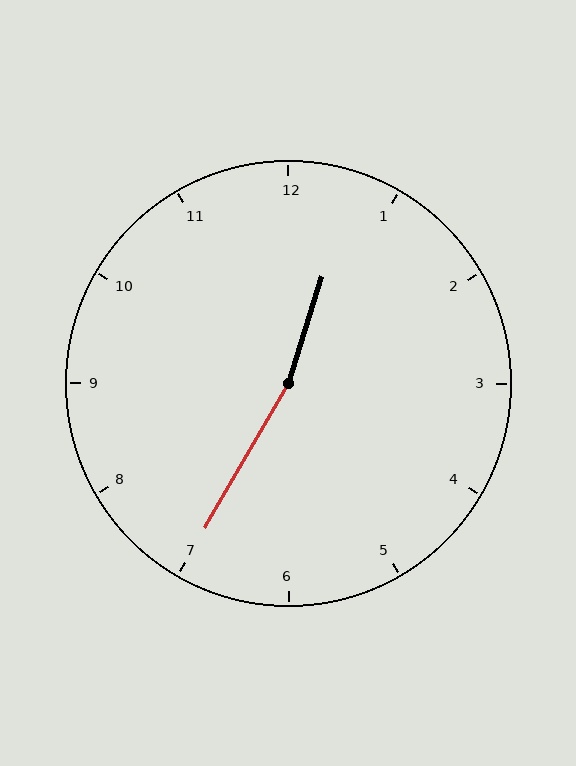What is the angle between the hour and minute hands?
Approximately 168 degrees.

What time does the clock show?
12:35.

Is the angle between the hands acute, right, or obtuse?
It is obtuse.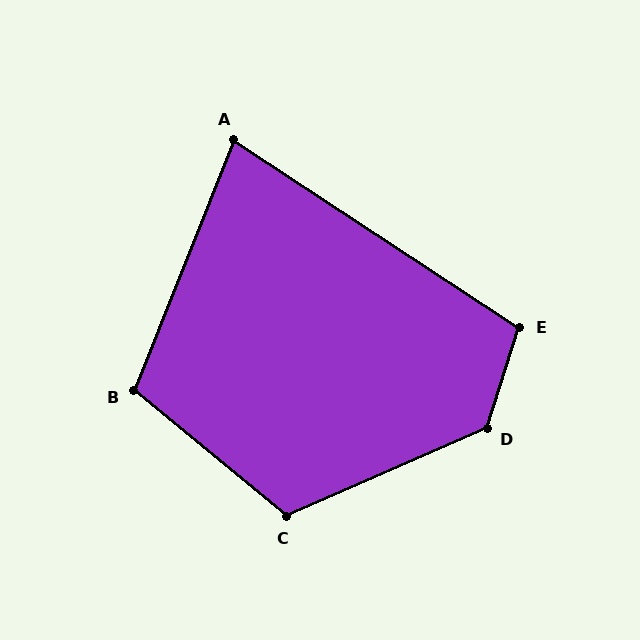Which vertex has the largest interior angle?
D, at approximately 131 degrees.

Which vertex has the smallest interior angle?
A, at approximately 79 degrees.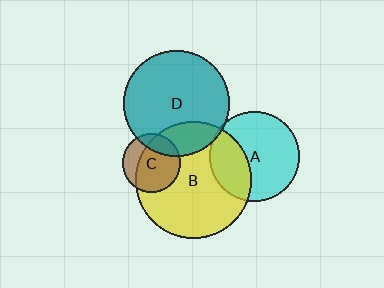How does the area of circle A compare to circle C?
Approximately 2.4 times.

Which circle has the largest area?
Circle B (yellow).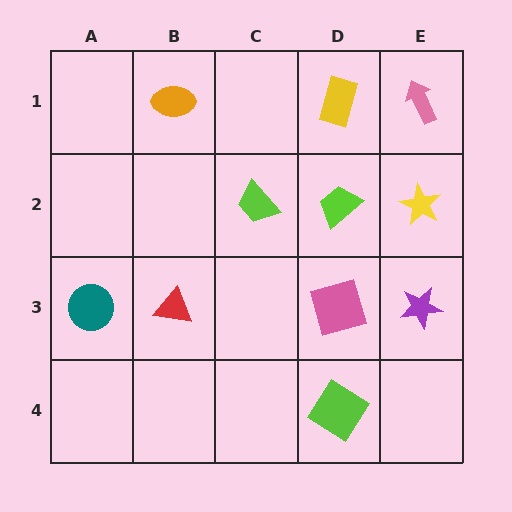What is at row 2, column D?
A lime trapezoid.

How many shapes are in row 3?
4 shapes.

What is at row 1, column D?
A yellow rectangle.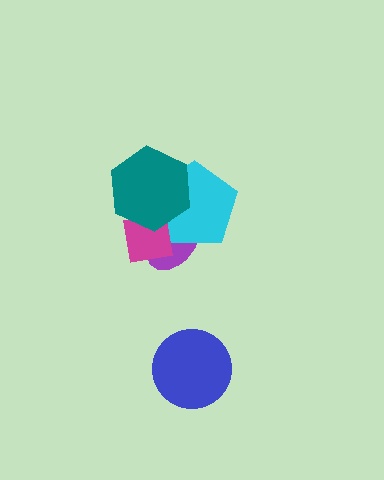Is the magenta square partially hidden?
Yes, it is partially covered by another shape.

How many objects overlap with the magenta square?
3 objects overlap with the magenta square.